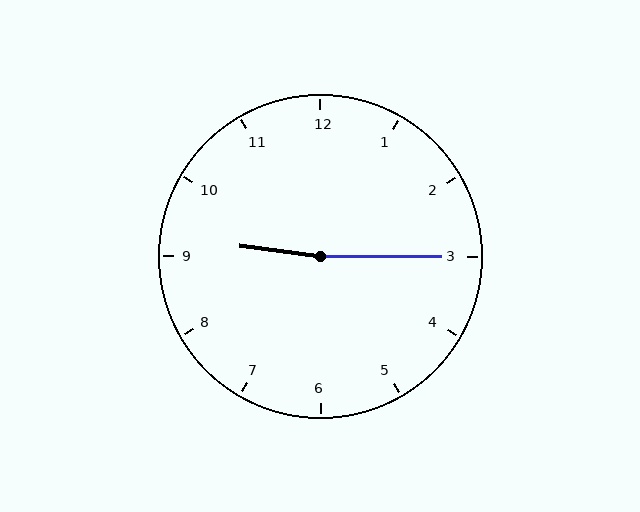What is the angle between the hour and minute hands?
Approximately 172 degrees.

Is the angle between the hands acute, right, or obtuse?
It is obtuse.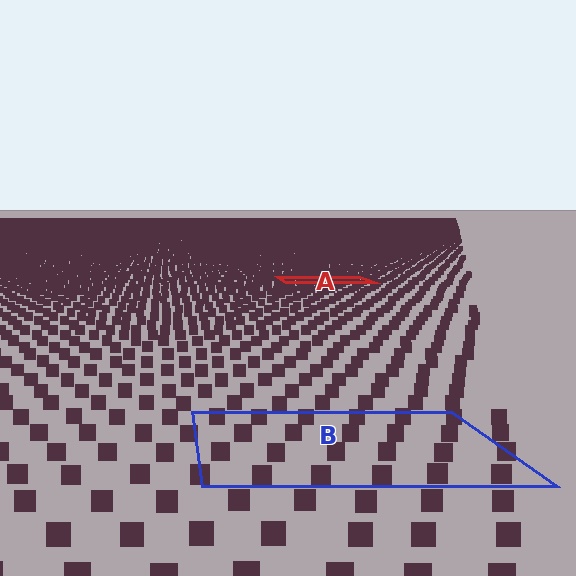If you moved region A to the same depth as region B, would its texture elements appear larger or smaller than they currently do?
They would appear larger. At a closer depth, the same texture elements are projected at a bigger on-screen size.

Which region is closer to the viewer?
Region B is closer. The texture elements there are larger and more spread out.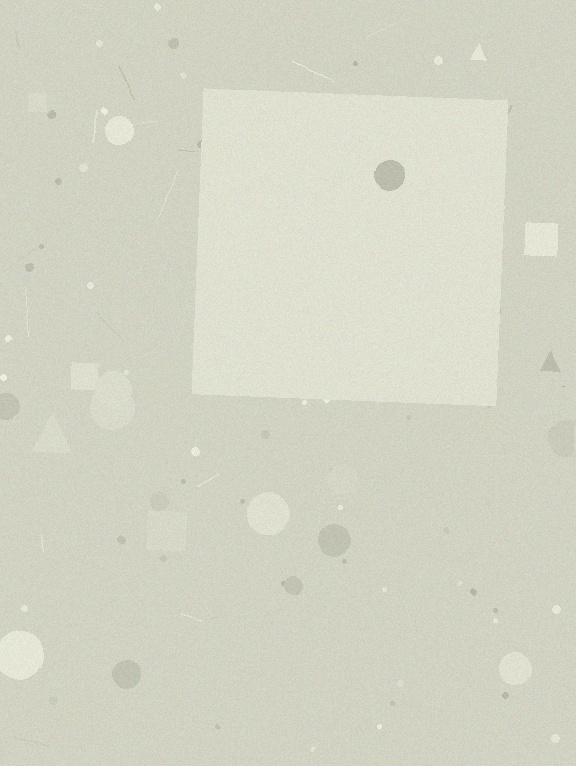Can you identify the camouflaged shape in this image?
The camouflaged shape is a square.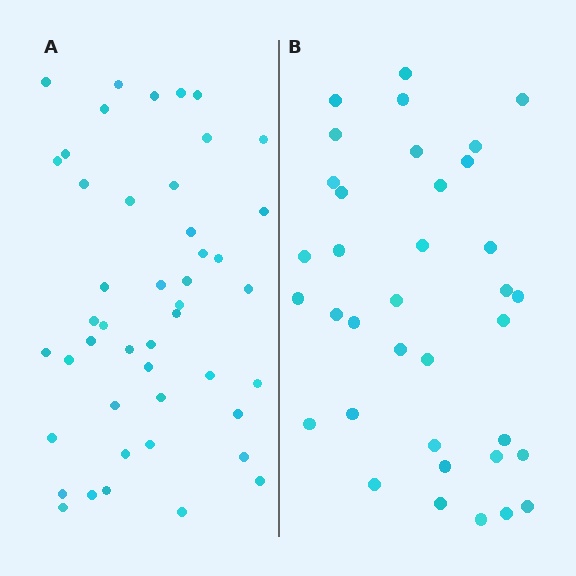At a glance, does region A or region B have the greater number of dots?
Region A (the left region) has more dots.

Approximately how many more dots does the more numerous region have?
Region A has roughly 10 or so more dots than region B.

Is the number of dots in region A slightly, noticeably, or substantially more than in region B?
Region A has noticeably more, but not dramatically so. The ratio is roughly 1.3 to 1.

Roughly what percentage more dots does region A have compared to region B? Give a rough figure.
About 30% more.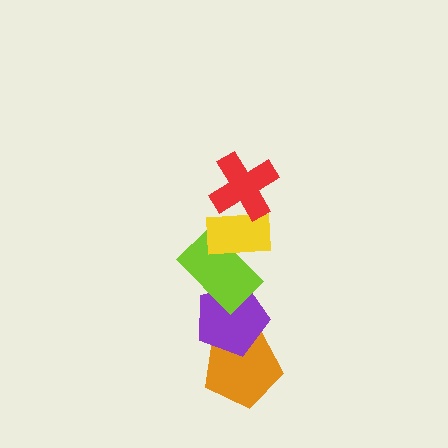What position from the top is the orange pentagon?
The orange pentagon is 5th from the top.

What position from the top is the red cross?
The red cross is 1st from the top.